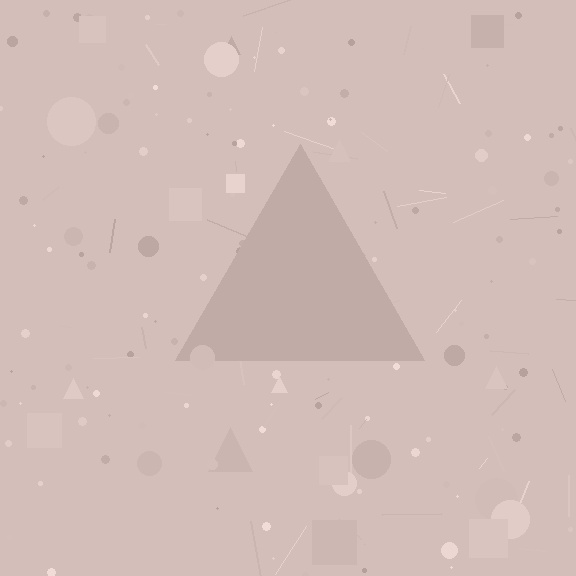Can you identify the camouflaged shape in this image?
The camouflaged shape is a triangle.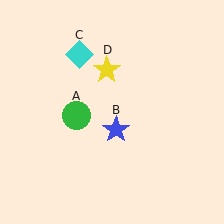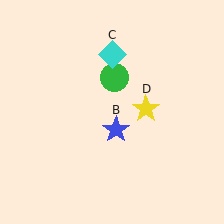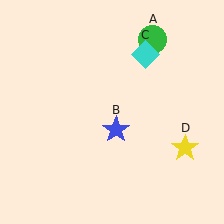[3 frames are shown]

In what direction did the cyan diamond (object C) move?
The cyan diamond (object C) moved right.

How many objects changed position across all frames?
3 objects changed position: green circle (object A), cyan diamond (object C), yellow star (object D).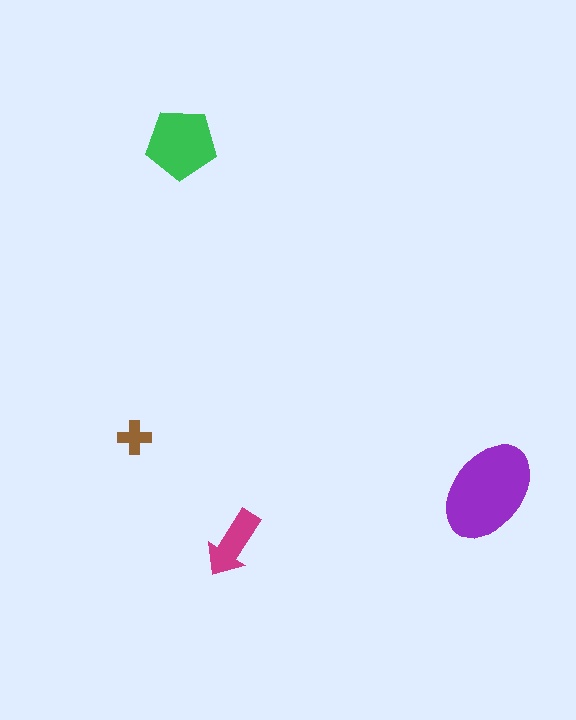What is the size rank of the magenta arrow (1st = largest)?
3rd.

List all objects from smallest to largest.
The brown cross, the magenta arrow, the green pentagon, the purple ellipse.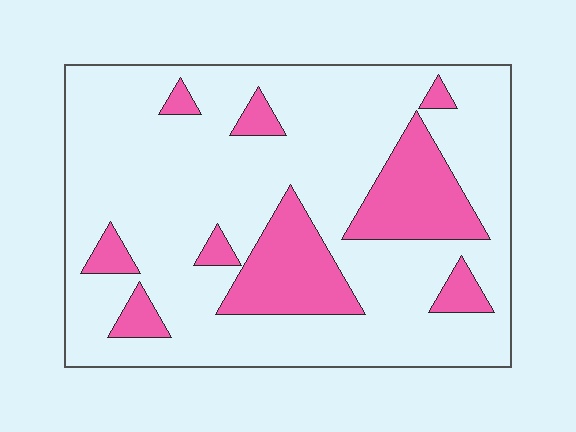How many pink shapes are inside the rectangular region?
9.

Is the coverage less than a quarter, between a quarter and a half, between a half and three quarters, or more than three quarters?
Less than a quarter.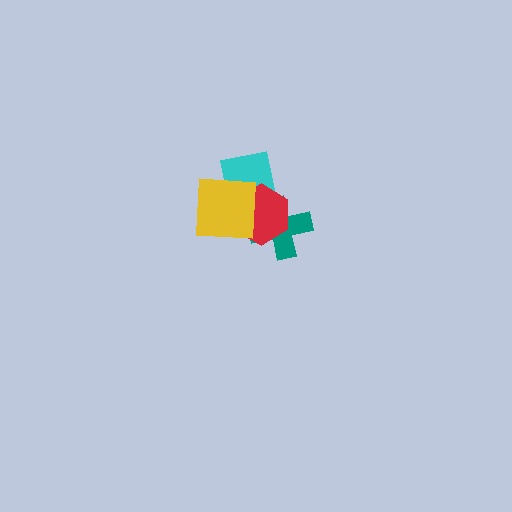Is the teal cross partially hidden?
Yes, it is partially covered by another shape.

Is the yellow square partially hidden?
No, no other shape covers it.